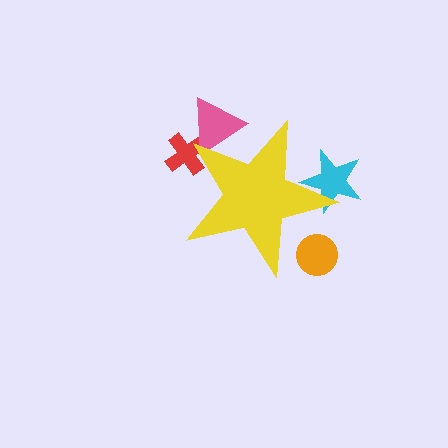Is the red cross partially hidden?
Yes, the red cross is partially hidden behind the yellow star.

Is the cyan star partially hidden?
Yes, the cyan star is partially hidden behind the yellow star.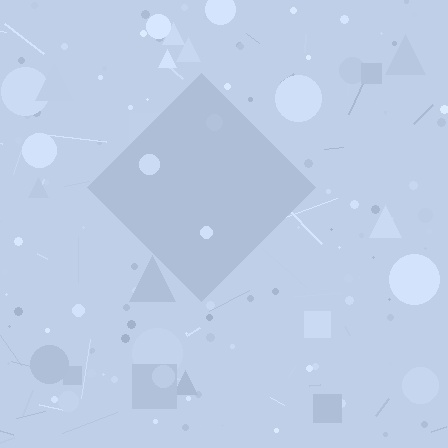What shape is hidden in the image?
A diamond is hidden in the image.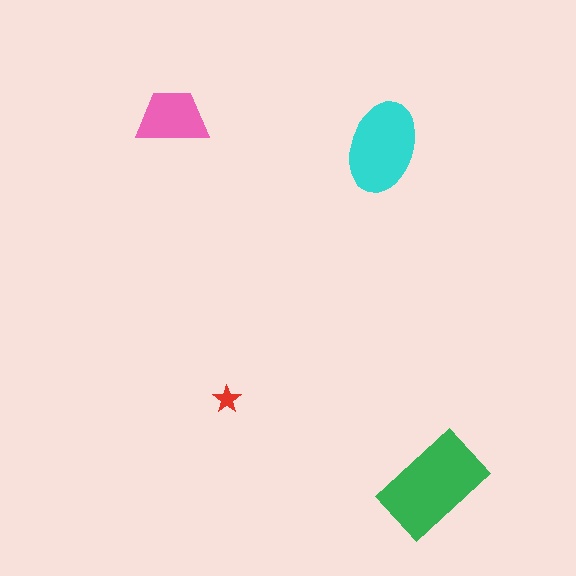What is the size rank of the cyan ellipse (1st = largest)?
2nd.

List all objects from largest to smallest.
The green rectangle, the cyan ellipse, the pink trapezoid, the red star.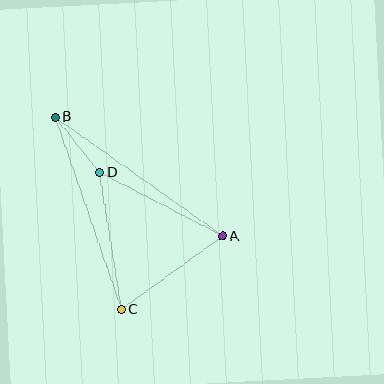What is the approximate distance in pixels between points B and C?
The distance between B and C is approximately 203 pixels.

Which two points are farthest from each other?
Points A and B are farthest from each other.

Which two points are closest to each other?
Points B and D are closest to each other.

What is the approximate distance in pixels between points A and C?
The distance between A and C is approximately 125 pixels.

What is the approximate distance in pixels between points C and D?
The distance between C and D is approximately 139 pixels.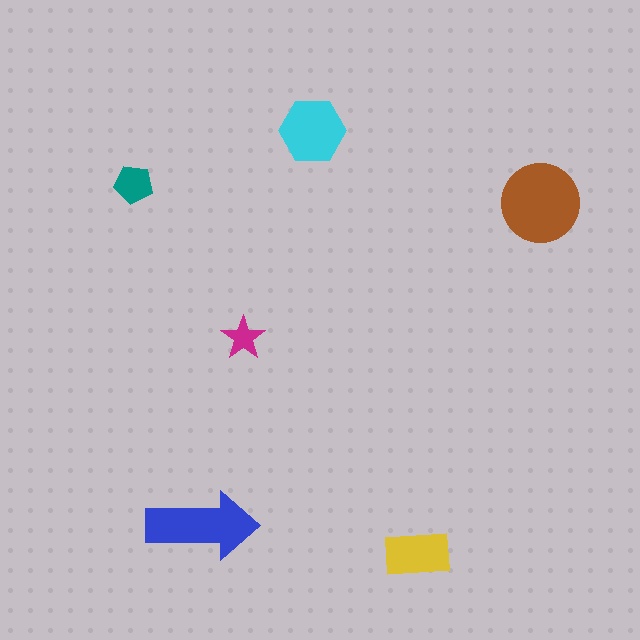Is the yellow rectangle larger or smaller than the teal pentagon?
Larger.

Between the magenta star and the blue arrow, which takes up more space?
The blue arrow.